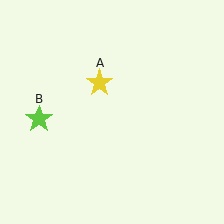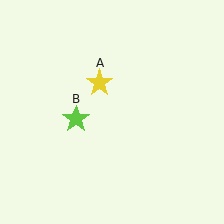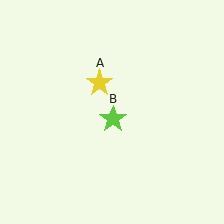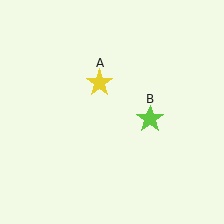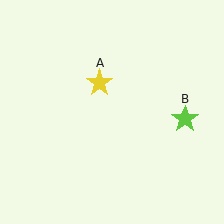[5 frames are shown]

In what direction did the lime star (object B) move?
The lime star (object B) moved right.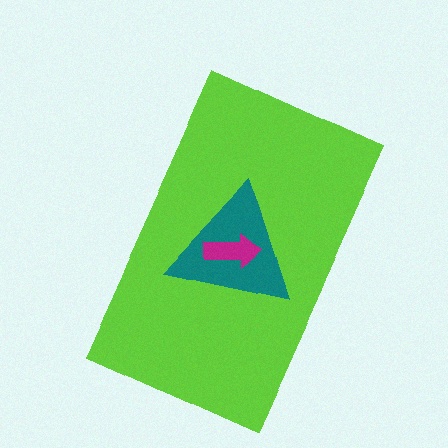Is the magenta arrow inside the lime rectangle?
Yes.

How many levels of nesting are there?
3.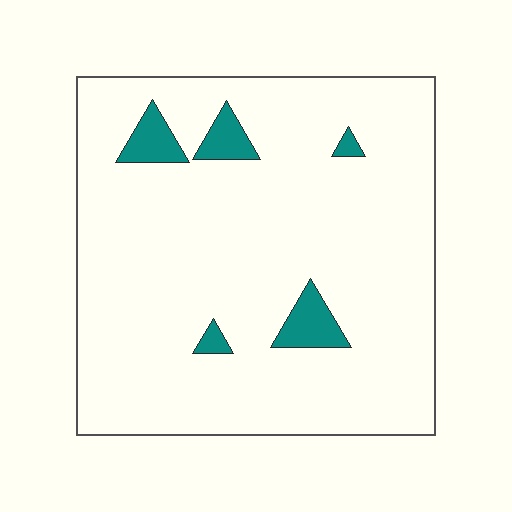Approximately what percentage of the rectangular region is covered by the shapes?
Approximately 5%.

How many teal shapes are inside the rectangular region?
5.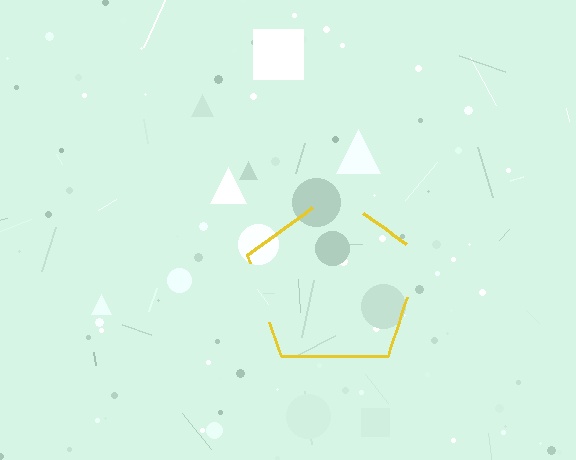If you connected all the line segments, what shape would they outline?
They would outline a pentagon.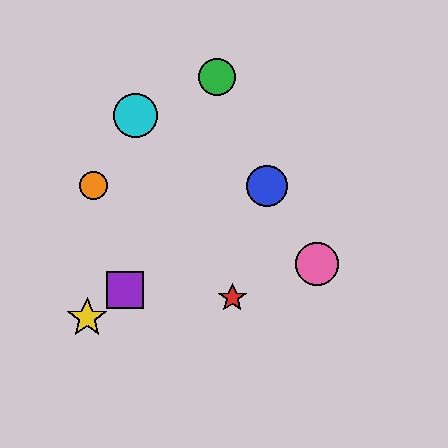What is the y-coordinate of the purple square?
The purple square is at y≈290.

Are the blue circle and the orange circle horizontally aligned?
Yes, both are at y≈186.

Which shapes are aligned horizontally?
The blue circle, the orange circle are aligned horizontally.